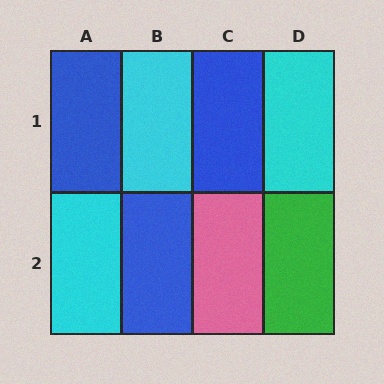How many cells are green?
1 cell is green.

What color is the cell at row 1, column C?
Blue.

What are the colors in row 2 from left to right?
Cyan, blue, pink, green.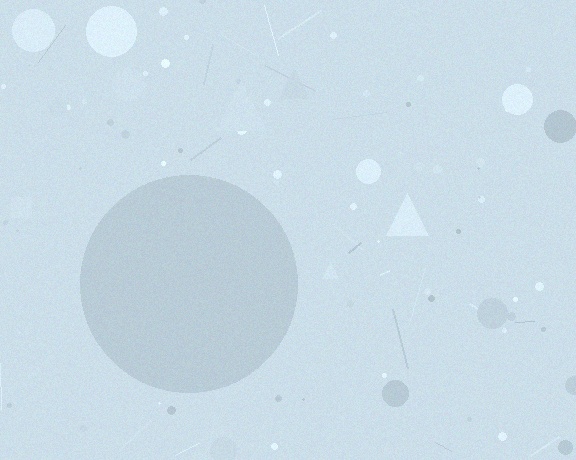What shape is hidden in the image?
A circle is hidden in the image.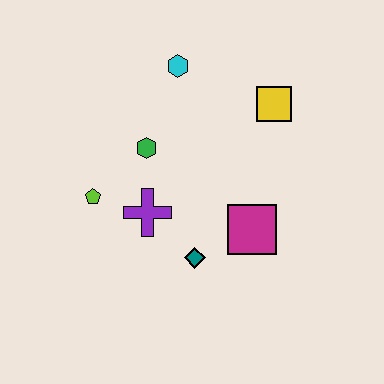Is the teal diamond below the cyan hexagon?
Yes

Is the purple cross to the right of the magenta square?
No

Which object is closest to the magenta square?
The teal diamond is closest to the magenta square.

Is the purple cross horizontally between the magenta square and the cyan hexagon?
No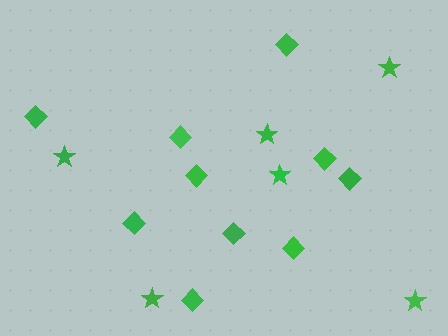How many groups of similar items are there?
There are 2 groups: one group of stars (6) and one group of diamonds (10).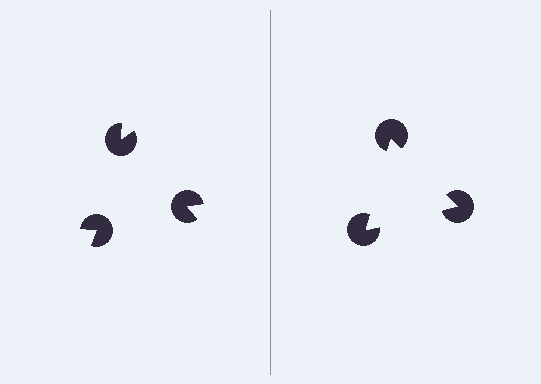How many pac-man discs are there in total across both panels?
6 — 3 on each side.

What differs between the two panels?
The pac-man discs are positioned identically on both sides; only the wedge orientations differ. On the right they align to a triangle; on the left they are misaligned.